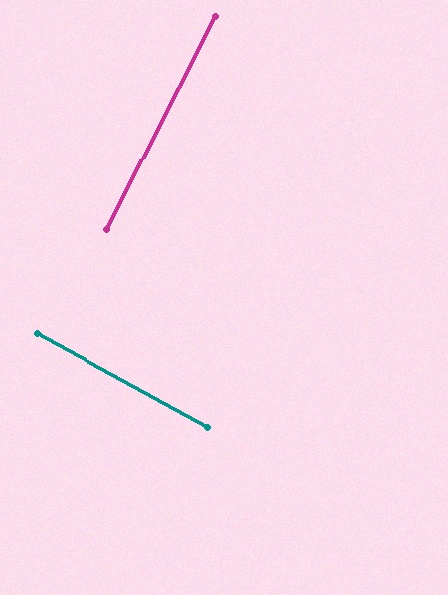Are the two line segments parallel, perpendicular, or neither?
Perpendicular — they meet at approximately 88°.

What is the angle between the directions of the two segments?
Approximately 88 degrees.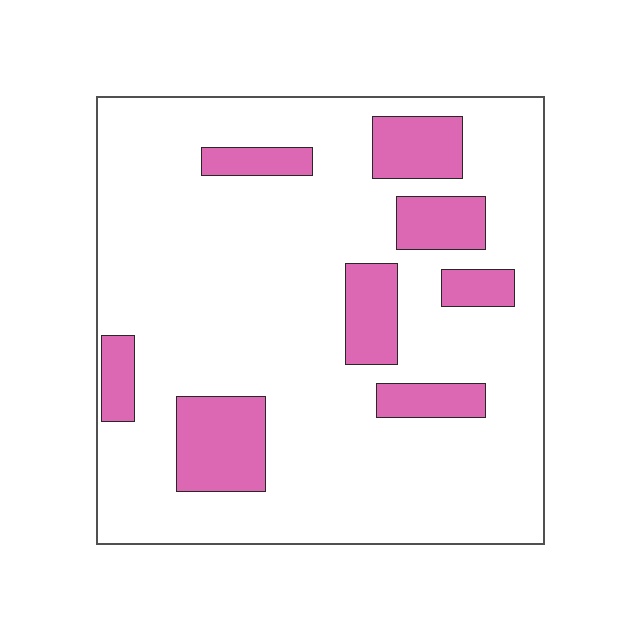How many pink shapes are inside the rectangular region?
8.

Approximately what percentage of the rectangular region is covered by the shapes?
Approximately 20%.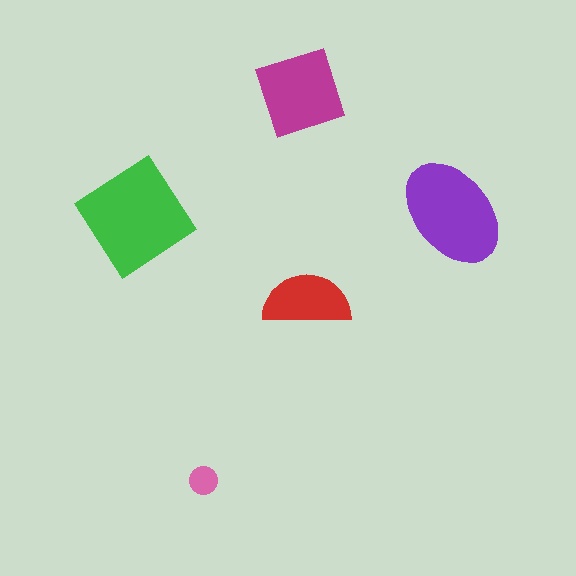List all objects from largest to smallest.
The green diamond, the purple ellipse, the magenta diamond, the red semicircle, the pink circle.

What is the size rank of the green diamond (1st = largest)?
1st.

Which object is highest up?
The magenta diamond is topmost.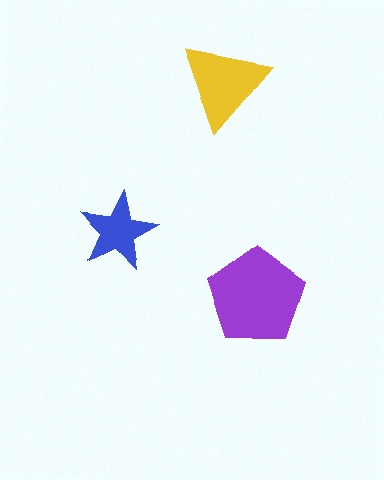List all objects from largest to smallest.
The purple pentagon, the yellow triangle, the blue star.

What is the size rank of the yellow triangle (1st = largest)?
2nd.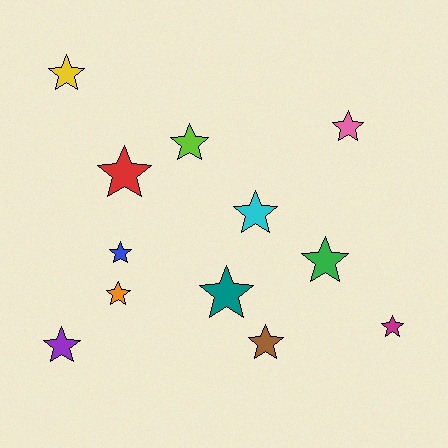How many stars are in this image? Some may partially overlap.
There are 12 stars.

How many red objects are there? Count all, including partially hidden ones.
There is 1 red object.